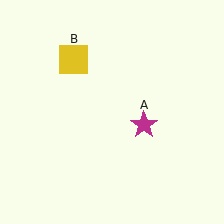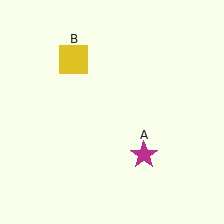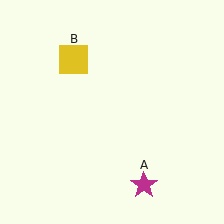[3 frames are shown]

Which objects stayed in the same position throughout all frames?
Yellow square (object B) remained stationary.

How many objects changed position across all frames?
1 object changed position: magenta star (object A).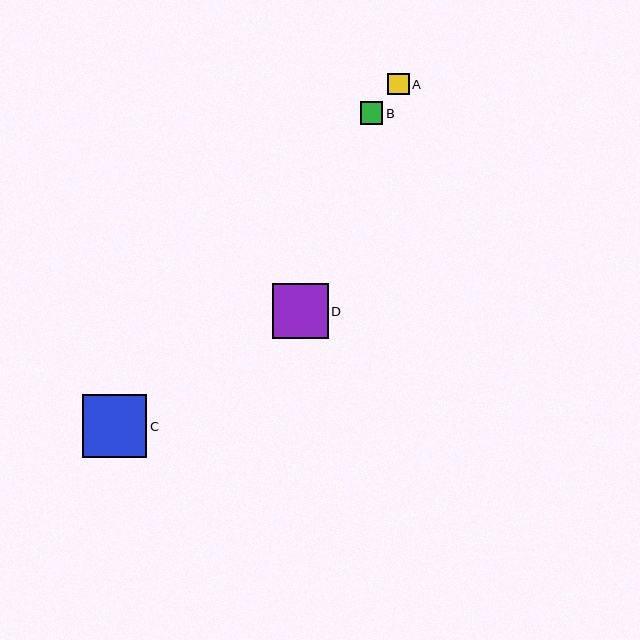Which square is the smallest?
Square A is the smallest with a size of approximately 22 pixels.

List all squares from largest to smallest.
From largest to smallest: C, D, B, A.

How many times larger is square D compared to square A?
Square D is approximately 2.6 times the size of square A.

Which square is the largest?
Square C is the largest with a size of approximately 64 pixels.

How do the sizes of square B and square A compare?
Square B and square A are approximately the same size.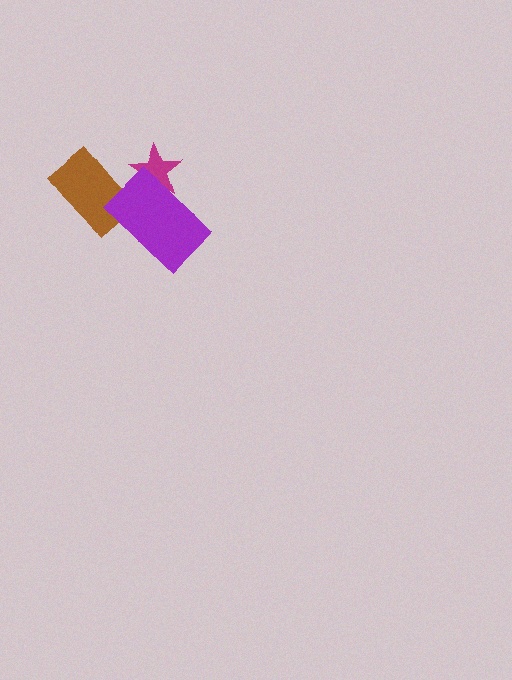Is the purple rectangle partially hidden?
No, no other shape covers it.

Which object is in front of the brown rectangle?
The purple rectangle is in front of the brown rectangle.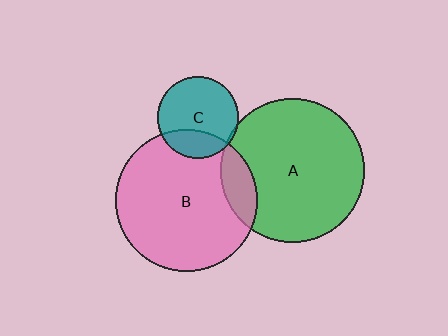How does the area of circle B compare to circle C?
Approximately 3.1 times.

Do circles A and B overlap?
Yes.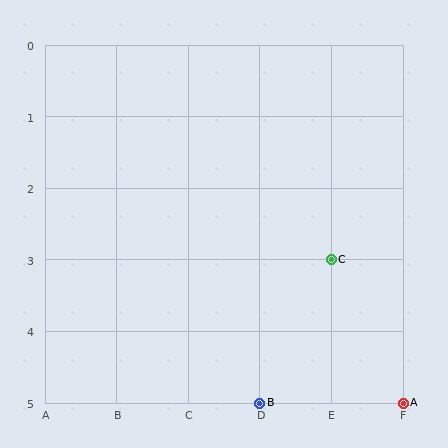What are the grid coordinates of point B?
Point B is at grid coordinates (D, 5).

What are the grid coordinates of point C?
Point C is at grid coordinates (E, 3).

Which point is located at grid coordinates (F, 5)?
Point A is at (F, 5).